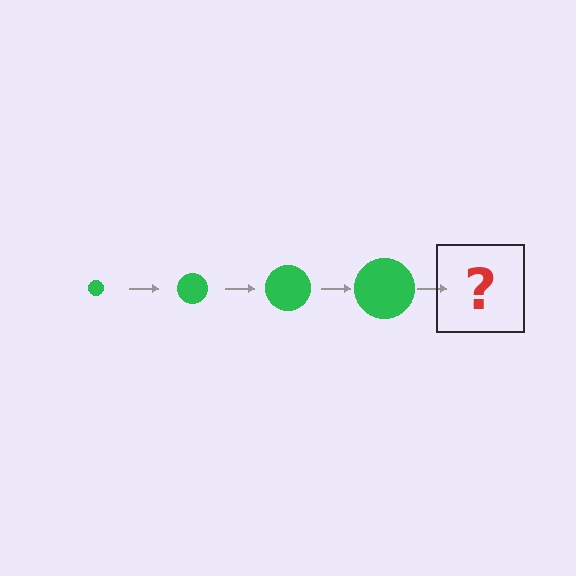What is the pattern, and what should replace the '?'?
The pattern is that the circle gets progressively larger each step. The '?' should be a green circle, larger than the previous one.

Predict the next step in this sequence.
The next step is a green circle, larger than the previous one.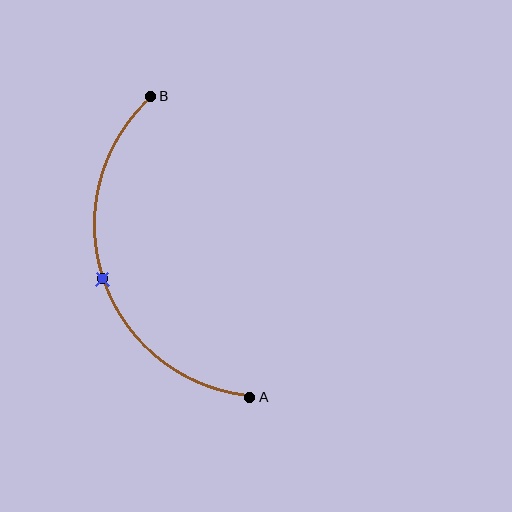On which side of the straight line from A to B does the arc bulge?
The arc bulges to the left of the straight line connecting A and B.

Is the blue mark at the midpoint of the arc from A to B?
Yes. The blue mark lies on the arc at equal arc-length from both A and B — it is the arc midpoint.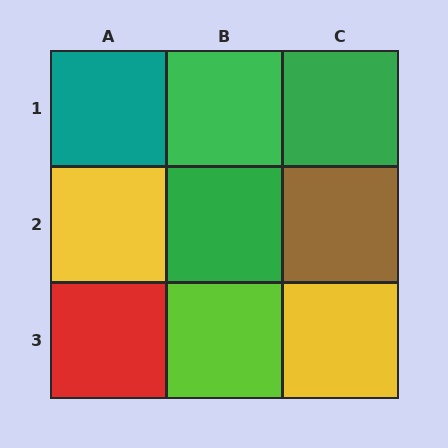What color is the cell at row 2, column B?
Green.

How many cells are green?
3 cells are green.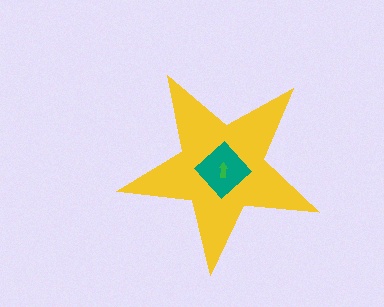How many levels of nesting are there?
3.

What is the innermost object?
The green arrow.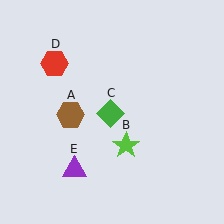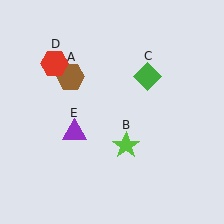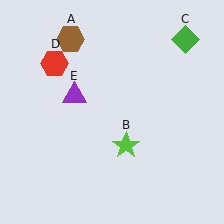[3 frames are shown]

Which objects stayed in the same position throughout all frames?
Lime star (object B) and red hexagon (object D) remained stationary.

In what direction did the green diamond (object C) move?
The green diamond (object C) moved up and to the right.